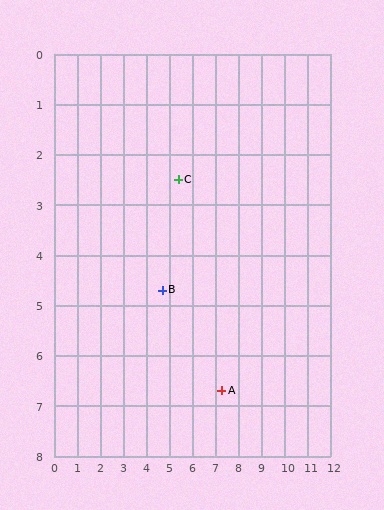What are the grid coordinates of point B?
Point B is at approximately (4.7, 4.7).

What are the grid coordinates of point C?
Point C is at approximately (5.4, 2.5).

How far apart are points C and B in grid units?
Points C and B are about 2.3 grid units apart.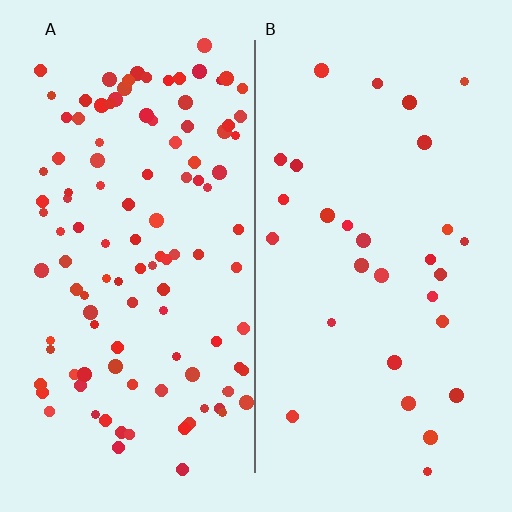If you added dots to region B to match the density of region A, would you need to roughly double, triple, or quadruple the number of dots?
Approximately quadruple.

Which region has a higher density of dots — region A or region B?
A (the left).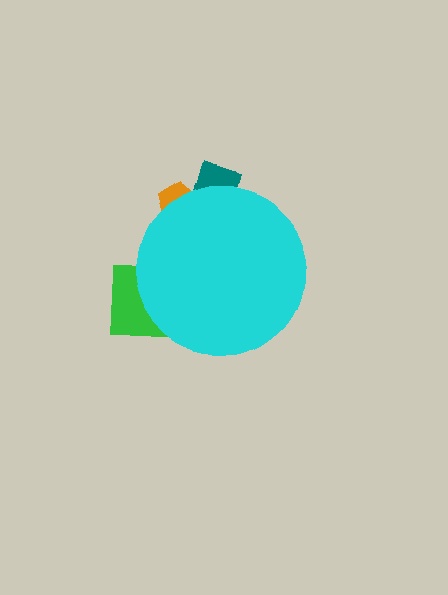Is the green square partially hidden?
Yes, the green square is partially hidden behind the cyan circle.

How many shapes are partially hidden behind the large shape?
3 shapes are partially hidden.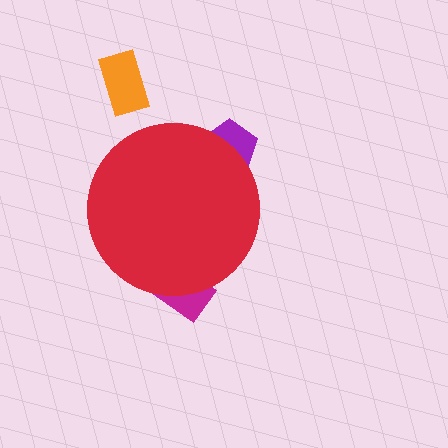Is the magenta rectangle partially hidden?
Yes, the magenta rectangle is partially hidden behind the red circle.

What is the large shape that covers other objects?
A red circle.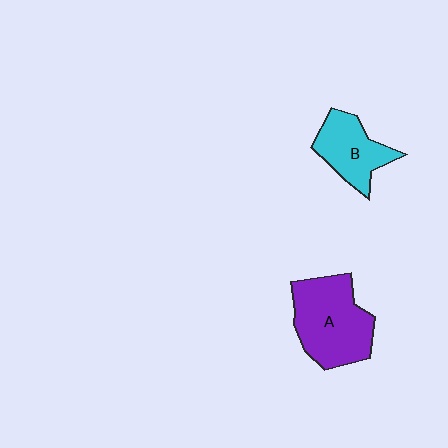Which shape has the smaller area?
Shape B (cyan).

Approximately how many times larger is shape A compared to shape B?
Approximately 1.5 times.